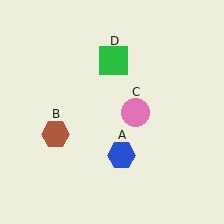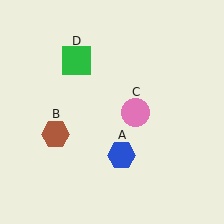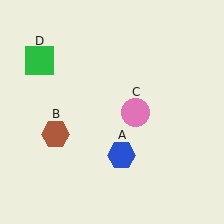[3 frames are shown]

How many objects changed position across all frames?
1 object changed position: green square (object D).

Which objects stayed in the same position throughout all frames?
Blue hexagon (object A) and brown hexagon (object B) and pink circle (object C) remained stationary.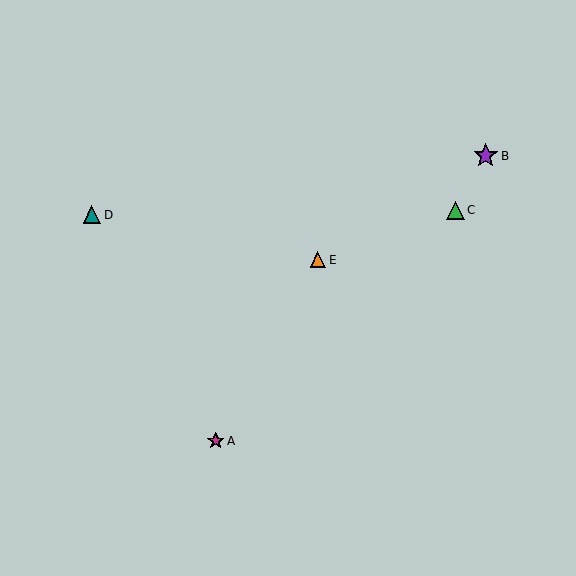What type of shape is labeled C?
Shape C is a green triangle.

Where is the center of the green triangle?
The center of the green triangle is at (455, 210).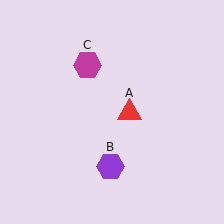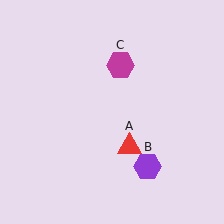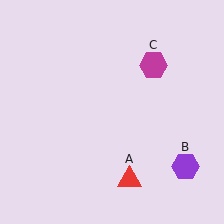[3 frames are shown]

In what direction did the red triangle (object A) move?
The red triangle (object A) moved down.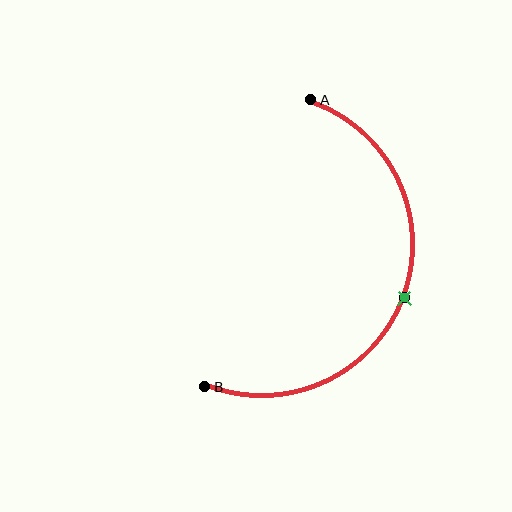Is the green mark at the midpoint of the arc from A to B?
Yes. The green mark lies on the arc at equal arc-length from both A and B — it is the arc midpoint.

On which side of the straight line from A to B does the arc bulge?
The arc bulges to the right of the straight line connecting A and B.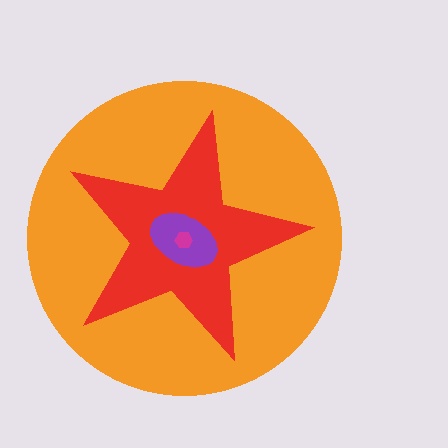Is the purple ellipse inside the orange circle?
Yes.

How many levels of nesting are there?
4.